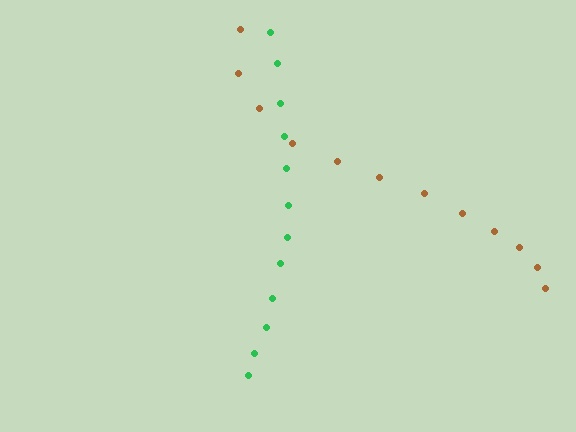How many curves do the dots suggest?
There are 2 distinct paths.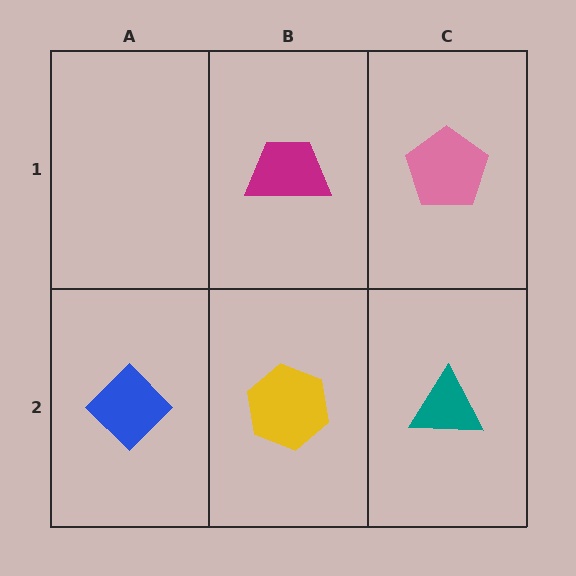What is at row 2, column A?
A blue diamond.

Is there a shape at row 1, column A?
No, that cell is empty.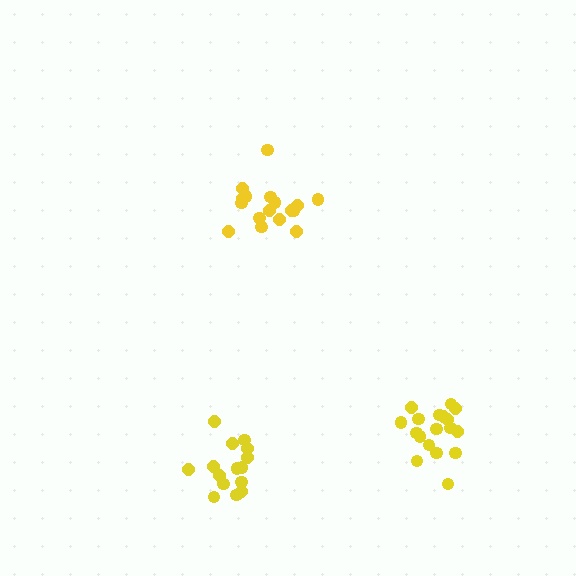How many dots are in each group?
Group 1: 17 dots, Group 2: 18 dots, Group 3: 15 dots (50 total).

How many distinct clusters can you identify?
There are 3 distinct clusters.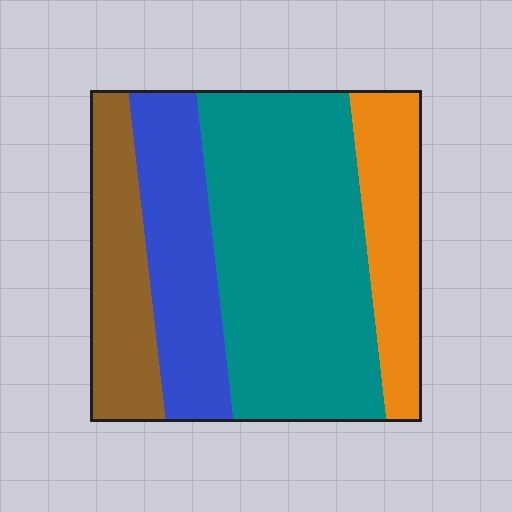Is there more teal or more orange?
Teal.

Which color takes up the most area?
Teal, at roughly 45%.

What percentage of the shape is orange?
Orange covers about 15% of the shape.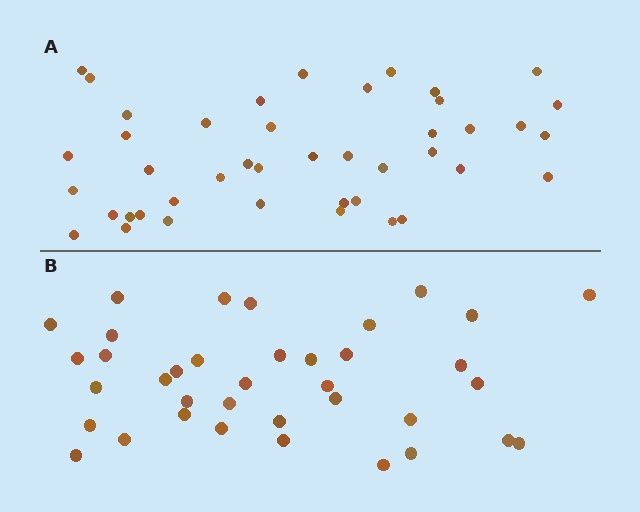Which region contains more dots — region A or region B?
Region A (the top region) has more dots.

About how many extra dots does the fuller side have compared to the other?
Region A has about 6 more dots than region B.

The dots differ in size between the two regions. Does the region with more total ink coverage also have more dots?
No. Region B has more total ink coverage because its dots are larger, but region A actually contains more individual dots. Total area can be misleading — the number of items is what matters here.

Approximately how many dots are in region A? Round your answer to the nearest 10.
About 40 dots. (The exact count is 43, which rounds to 40.)